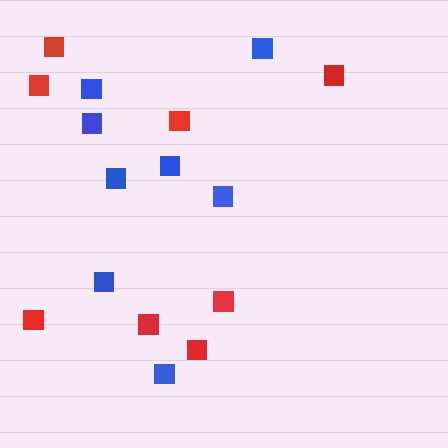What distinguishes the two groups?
There are 2 groups: one group of blue squares (8) and one group of red squares (8).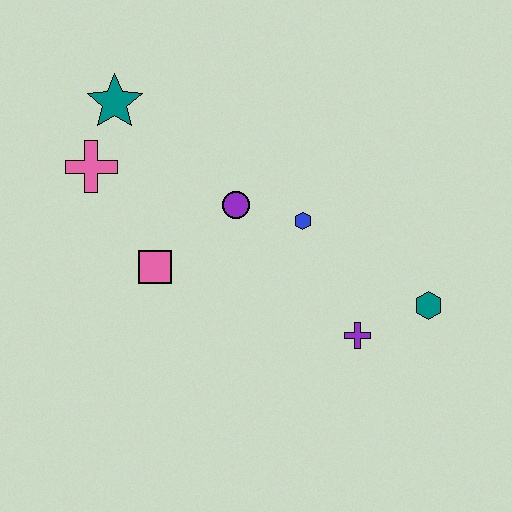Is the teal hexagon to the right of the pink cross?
Yes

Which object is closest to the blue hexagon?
The purple circle is closest to the blue hexagon.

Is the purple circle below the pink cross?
Yes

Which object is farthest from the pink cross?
The teal hexagon is farthest from the pink cross.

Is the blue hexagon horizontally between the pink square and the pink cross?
No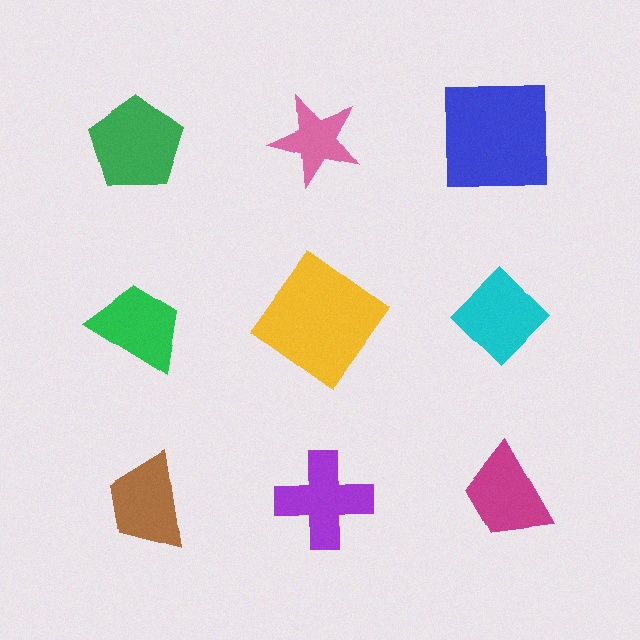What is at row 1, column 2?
A pink star.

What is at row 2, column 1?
A green trapezoid.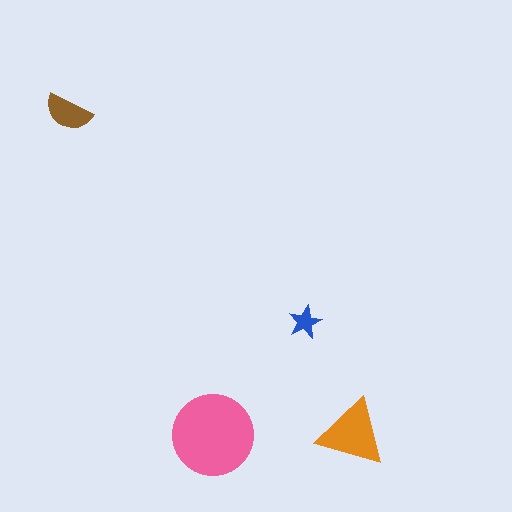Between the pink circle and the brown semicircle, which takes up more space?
The pink circle.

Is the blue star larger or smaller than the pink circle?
Smaller.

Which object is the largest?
The pink circle.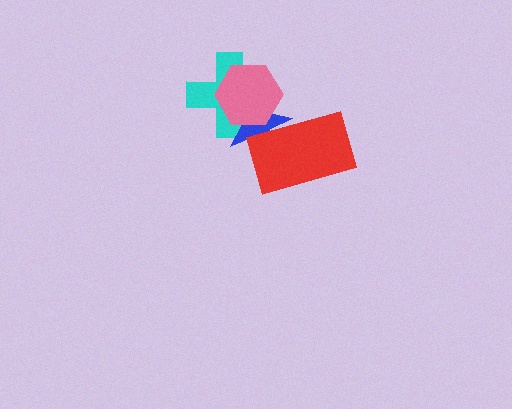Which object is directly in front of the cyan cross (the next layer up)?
The blue star is directly in front of the cyan cross.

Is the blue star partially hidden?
Yes, it is partially covered by another shape.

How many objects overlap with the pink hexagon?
2 objects overlap with the pink hexagon.